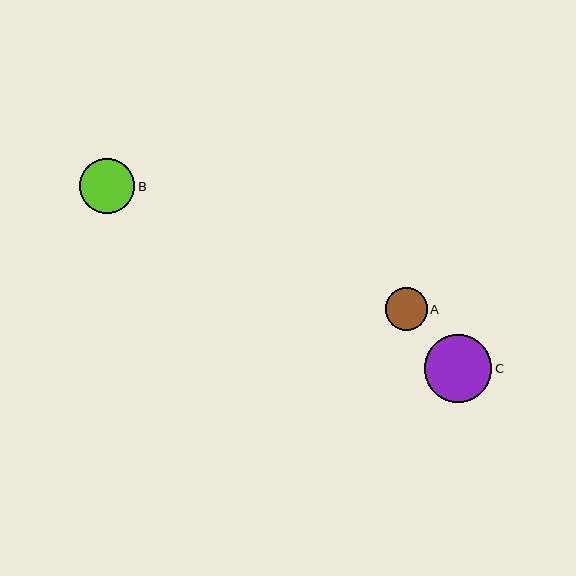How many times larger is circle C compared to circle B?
Circle C is approximately 1.2 times the size of circle B.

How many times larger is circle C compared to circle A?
Circle C is approximately 1.6 times the size of circle A.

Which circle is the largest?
Circle C is the largest with a size of approximately 67 pixels.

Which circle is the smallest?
Circle A is the smallest with a size of approximately 42 pixels.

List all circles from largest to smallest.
From largest to smallest: C, B, A.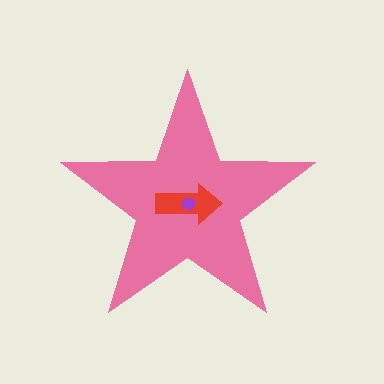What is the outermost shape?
The pink star.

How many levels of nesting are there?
3.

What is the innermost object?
The purple hexagon.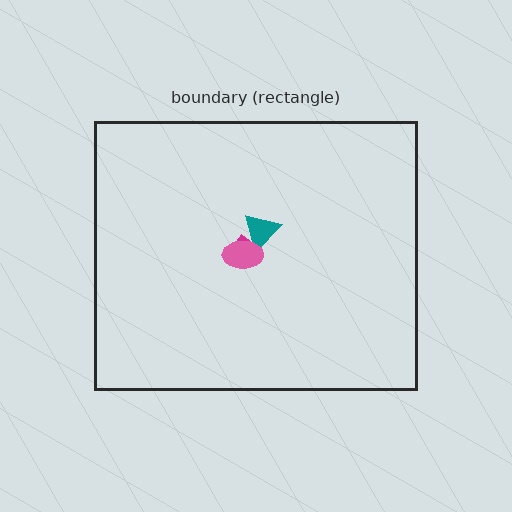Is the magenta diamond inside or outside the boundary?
Inside.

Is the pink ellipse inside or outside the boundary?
Inside.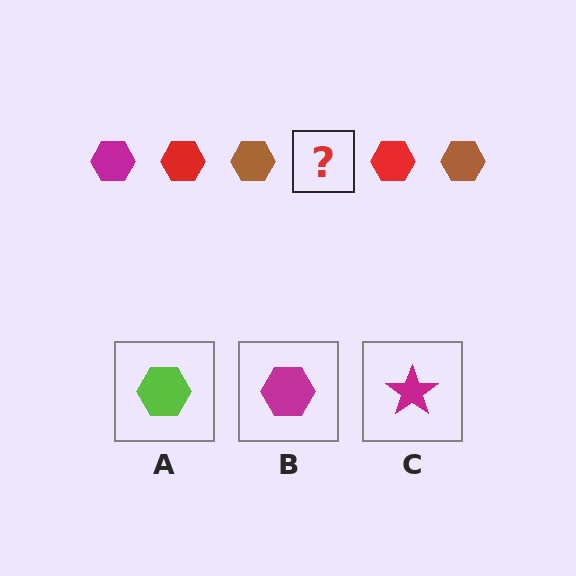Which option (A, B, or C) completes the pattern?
B.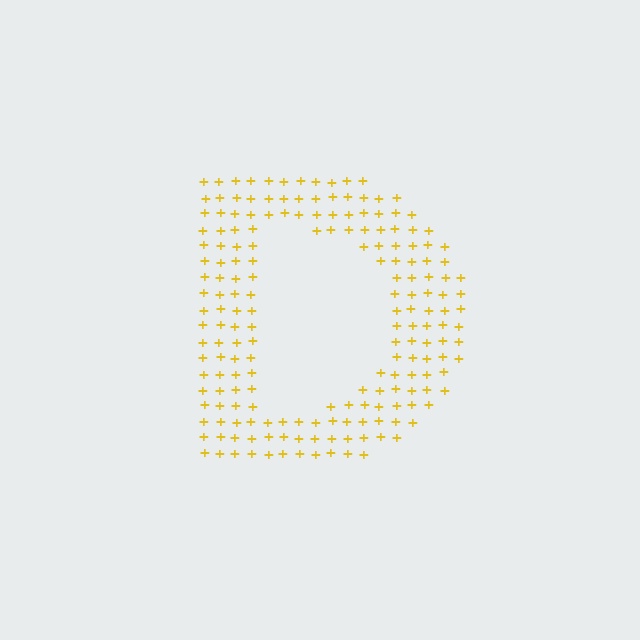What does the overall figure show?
The overall figure shows the letter D.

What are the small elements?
The small elements are plus signs.